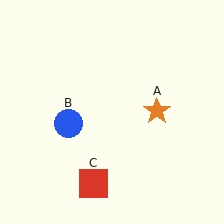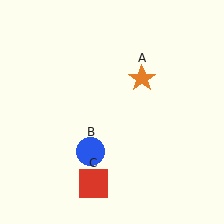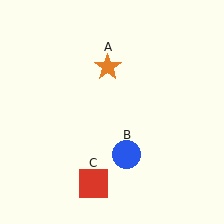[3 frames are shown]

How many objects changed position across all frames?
2 objects changed position: orange star (object A), blue circle (object B).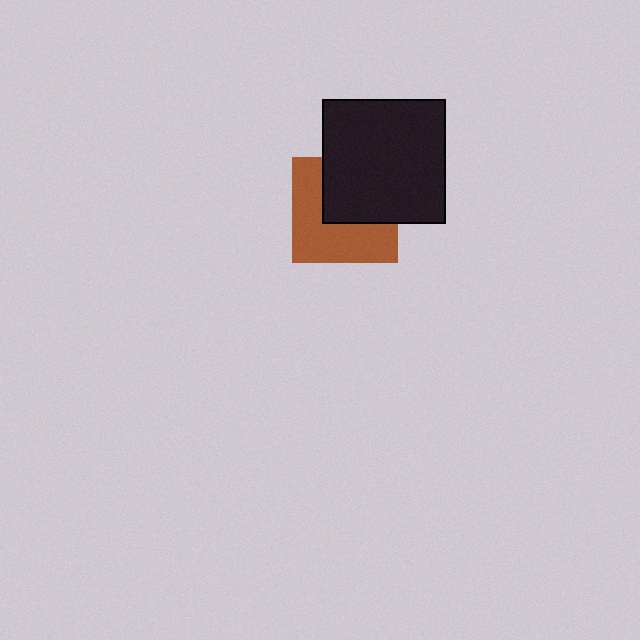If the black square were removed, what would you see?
You would see the complete brown square.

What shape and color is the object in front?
The object in front is a black square.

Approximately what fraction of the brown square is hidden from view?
Roughly 45% of the brown square is hidden behind the black square.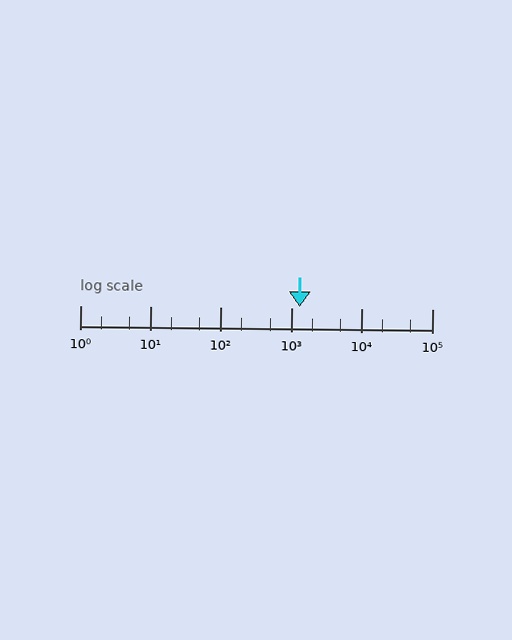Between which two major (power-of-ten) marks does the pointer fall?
The pointer is between 1000 and 10000.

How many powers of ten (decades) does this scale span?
The scale spans 5 decades, from 1 to 100000.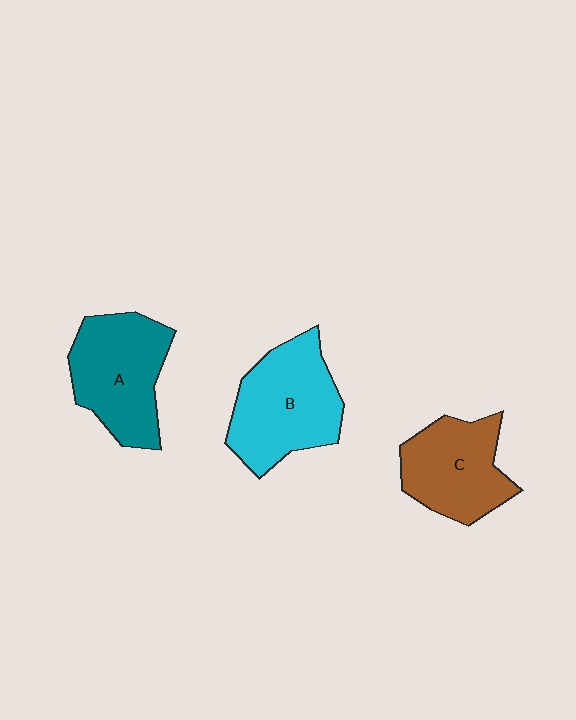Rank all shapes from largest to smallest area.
From largest to smallest: B (cyan), A (teal), C (brown).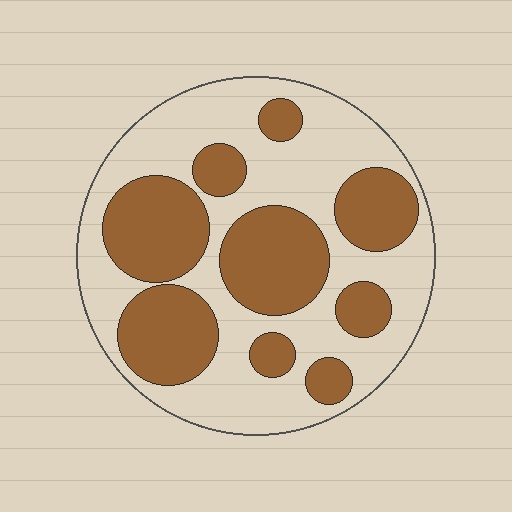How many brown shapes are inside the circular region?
9.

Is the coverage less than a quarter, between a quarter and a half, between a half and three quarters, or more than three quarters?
Between a quarter and a half.